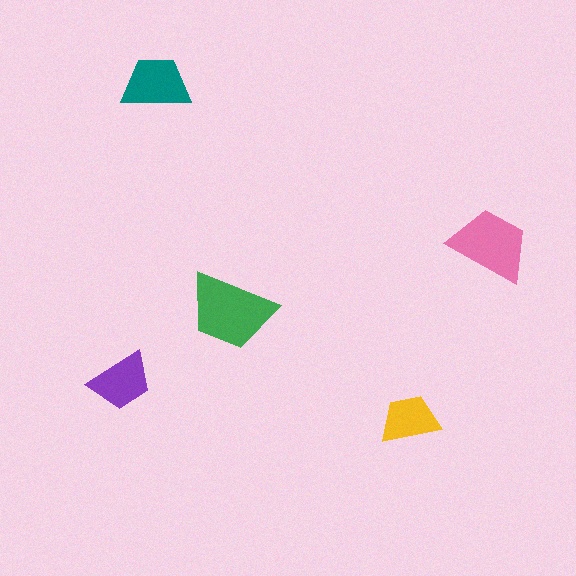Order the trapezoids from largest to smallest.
the green one, the pink one, the teal one, the purple one, the yellow one.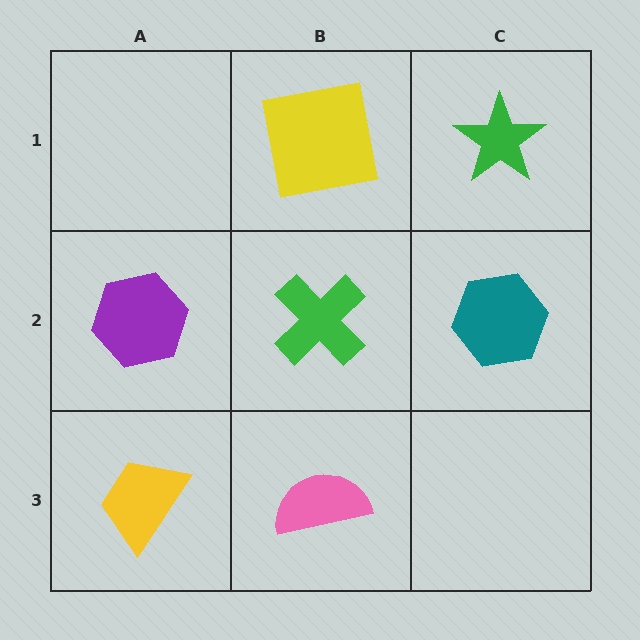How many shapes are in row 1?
2 shapes.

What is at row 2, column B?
A green cross.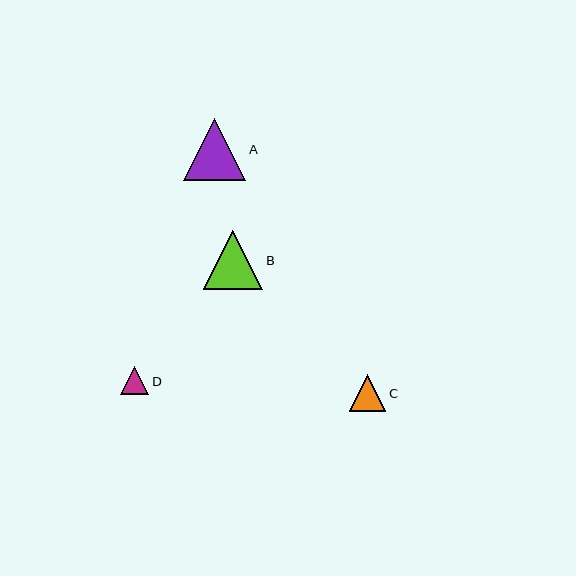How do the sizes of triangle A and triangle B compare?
Triangle A and triangle B are approximately the same size.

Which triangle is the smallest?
Triangle D is the smallest with a size of approximately 28 pixels.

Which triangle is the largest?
Triangle A is the largest with a size of approximately 62 pixels.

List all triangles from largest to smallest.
From largest to smallest: A, B, C, D.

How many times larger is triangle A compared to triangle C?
Triangle A is approximately 1.7 times the size of triangle C.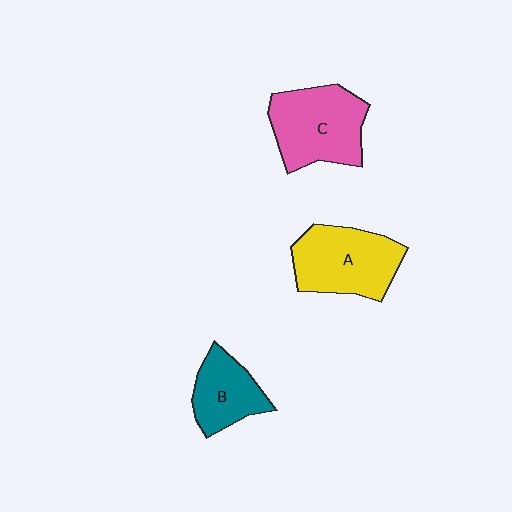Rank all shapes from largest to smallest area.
From largest to smallest: C (pink), A (yellow), B (teal).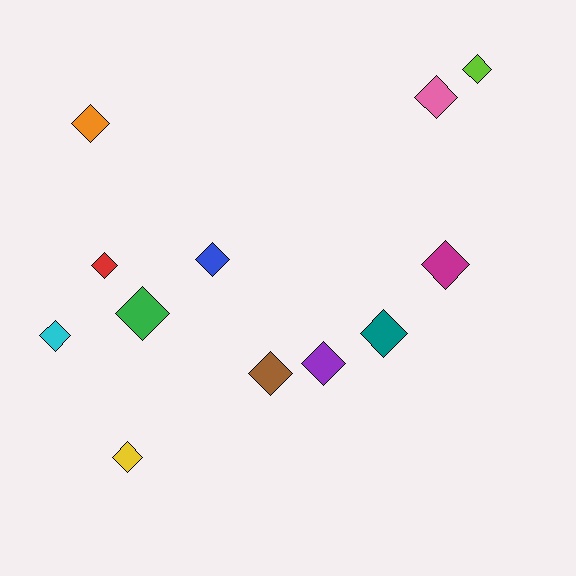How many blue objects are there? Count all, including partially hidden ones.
There is 1 blue object.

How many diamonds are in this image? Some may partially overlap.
There are 12 diamonds.